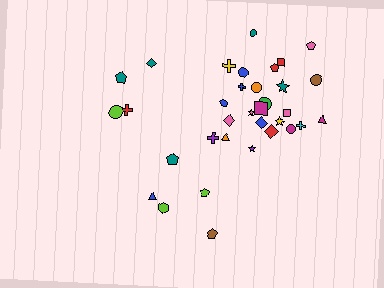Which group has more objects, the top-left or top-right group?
The top-right group.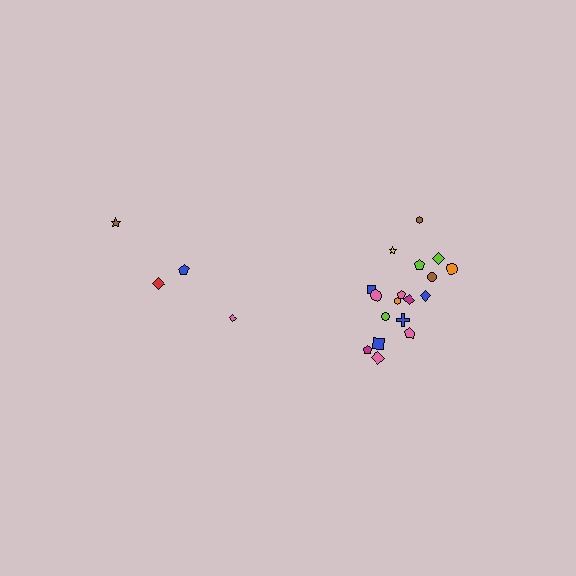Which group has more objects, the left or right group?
The right group.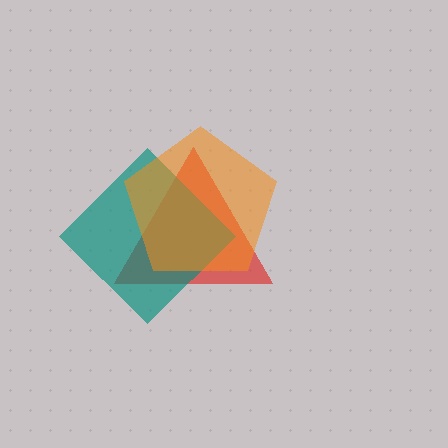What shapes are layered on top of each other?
The layered shapes are: a red triangle, a teal diamond, an orange pentagon.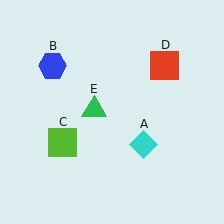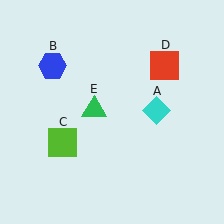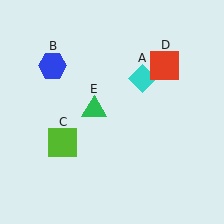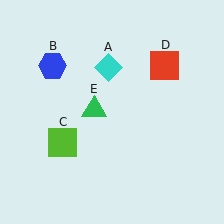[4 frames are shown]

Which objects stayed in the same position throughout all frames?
Blue hexagon (object B) and lime square (object C) and red square (object D) and green triangle (object E) remained stationary.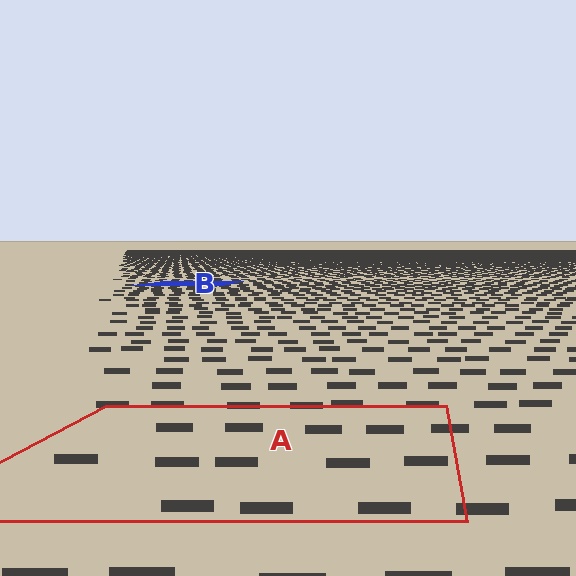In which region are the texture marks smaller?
The texture marks are smaller in region B, because it is farther away.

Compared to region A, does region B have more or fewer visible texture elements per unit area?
Region B has more texture elements per unit area — they are packed more densely because it is farther away.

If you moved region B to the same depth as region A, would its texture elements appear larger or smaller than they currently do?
They would appear larger. At a closer depth, the same texture elements are projected at a bigger on-screen size.